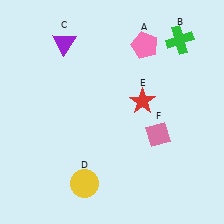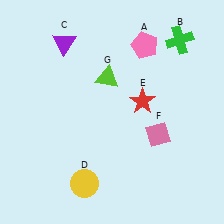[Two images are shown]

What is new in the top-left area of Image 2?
A lime triangle (G) was added in the top-left area of Image 2.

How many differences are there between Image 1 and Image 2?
There is 1 difference between the two images.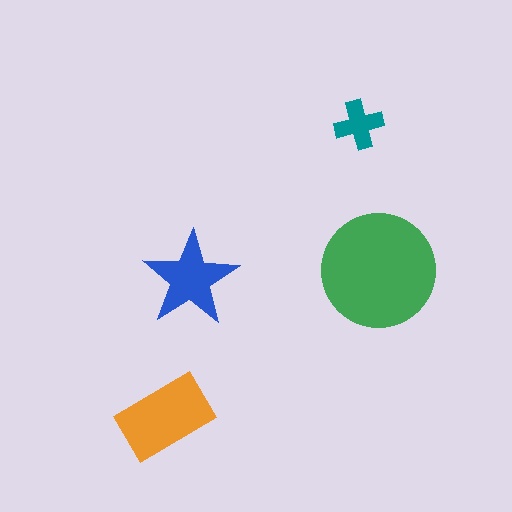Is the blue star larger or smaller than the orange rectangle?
Smaller.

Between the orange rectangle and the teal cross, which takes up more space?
The orange rectangle.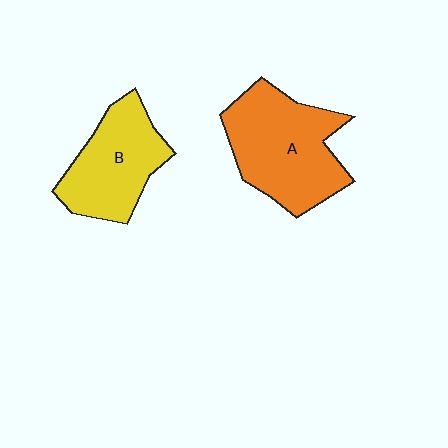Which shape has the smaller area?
Shape B (yellow).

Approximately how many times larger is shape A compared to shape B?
Approximately 1.3 times.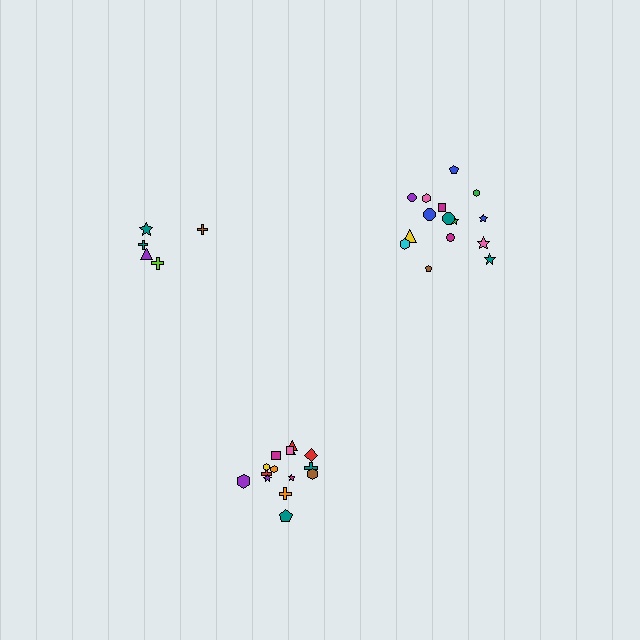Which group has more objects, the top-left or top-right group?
The top-right group.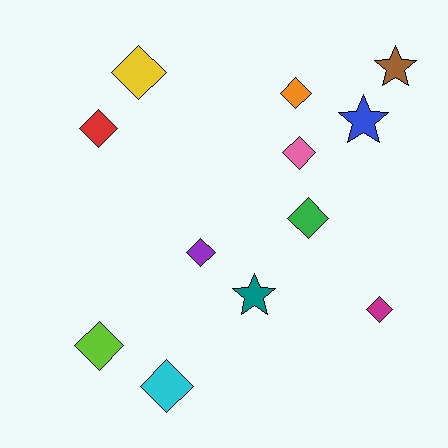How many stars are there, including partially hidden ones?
There are 3 stars.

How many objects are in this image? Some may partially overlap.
There are 12 objects.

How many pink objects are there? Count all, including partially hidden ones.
There is 1 pink object.